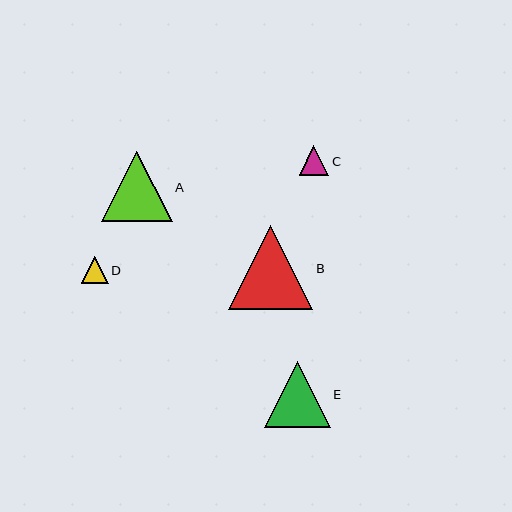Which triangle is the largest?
Triangle B is the largest with a size of approximately 84 pixels.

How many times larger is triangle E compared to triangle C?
Triangle E is approximately 2.2 times the size of triangle C.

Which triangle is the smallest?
Triangle D is the smallest with a size of approximately 27 pixels.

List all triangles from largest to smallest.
From largest to smallest: B, A, E, C, D.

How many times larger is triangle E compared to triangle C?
Triangle E is approximately 2.2 times the size of triangle C.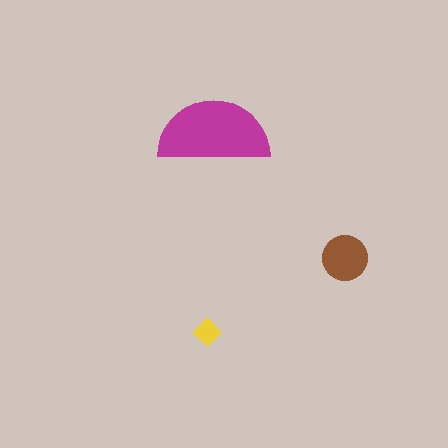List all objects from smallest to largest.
The yellow diamond, the brown circle, the magenta semicircle.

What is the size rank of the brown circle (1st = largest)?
2nd.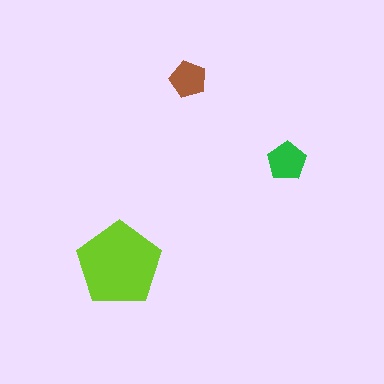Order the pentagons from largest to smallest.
the lime one, the green one, the brown one.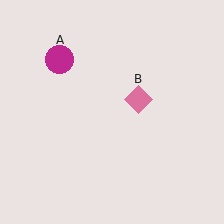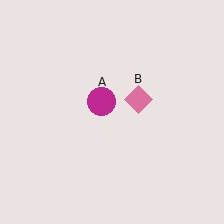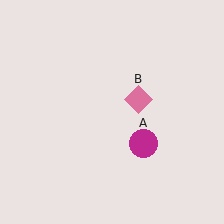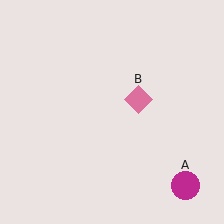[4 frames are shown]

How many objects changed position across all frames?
1 object changed position: magenta circle (object A).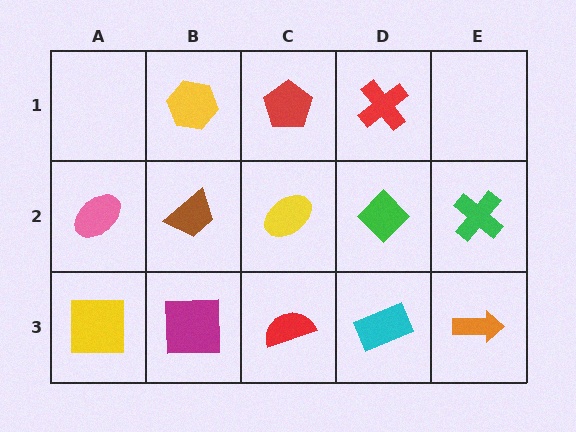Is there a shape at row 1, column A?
No, that cell is empty.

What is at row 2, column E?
A green cross.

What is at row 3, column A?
A yellow square.